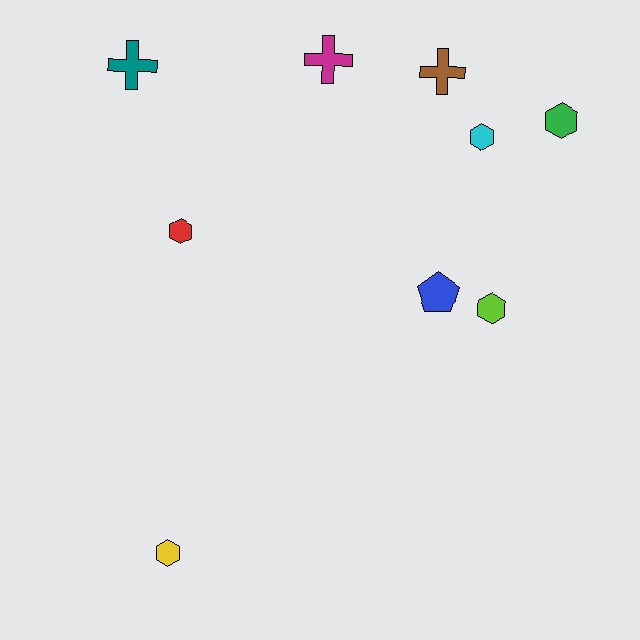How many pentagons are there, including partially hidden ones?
There is 1 pentagon.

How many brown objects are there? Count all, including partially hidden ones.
There is 1 brown object.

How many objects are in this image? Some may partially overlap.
There are 9 objects.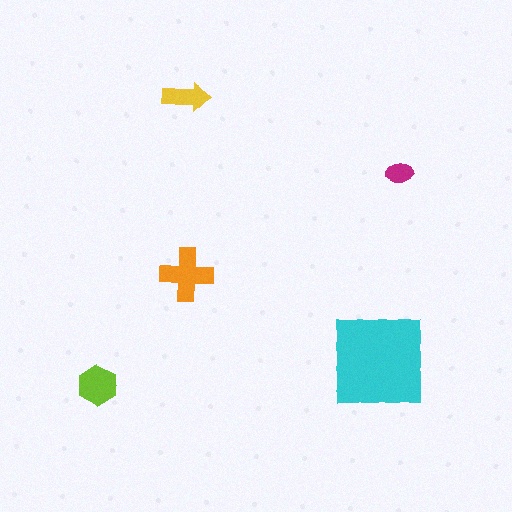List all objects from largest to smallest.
The cyan square, the orange cross, the lime hexagon, the yellow arrow, the magenta ellipse.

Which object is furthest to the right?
The magenta ellipse is rightmost.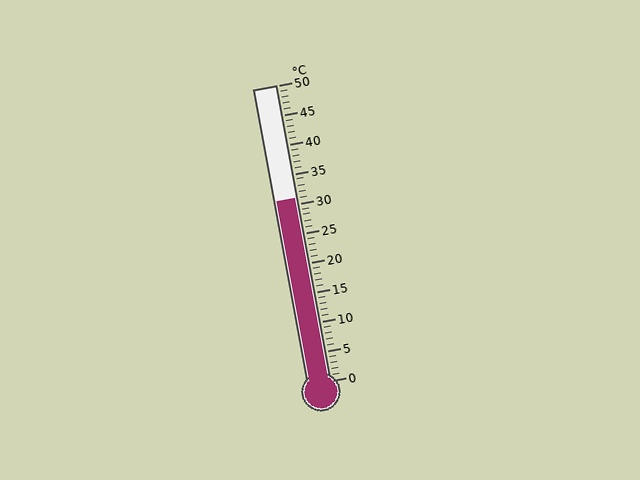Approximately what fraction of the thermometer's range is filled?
The thermometer is filled to approximately 60% of its range.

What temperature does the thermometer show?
The thermometer shows approximately 31°C.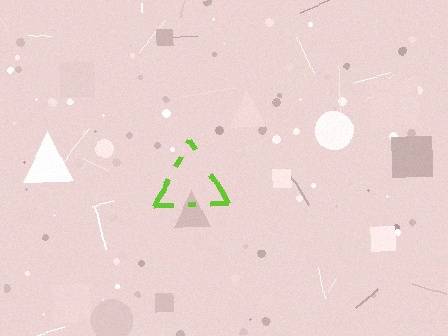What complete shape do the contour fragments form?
The contour fragments form a triangle.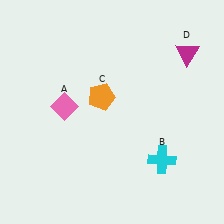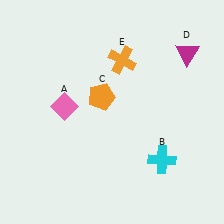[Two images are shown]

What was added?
An orange cross (E) was added in Image 2.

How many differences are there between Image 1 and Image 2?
There is 1 difference between the two images.